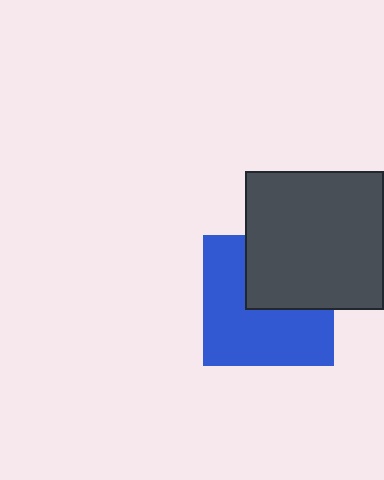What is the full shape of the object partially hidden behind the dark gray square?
The partially hidden object is a blue square.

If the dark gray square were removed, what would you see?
You would see the complete blue square.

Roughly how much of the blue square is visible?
About half of it is visible (roughly 61%).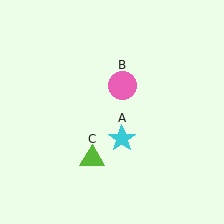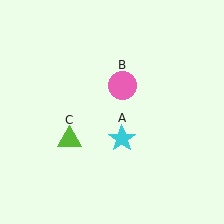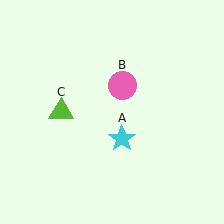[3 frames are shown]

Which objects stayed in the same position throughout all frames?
Cyan star (object A) and pink circle (object B) remained stationary.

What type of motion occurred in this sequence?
The lime triangle (object C) rotated clockwise around the center of the scene.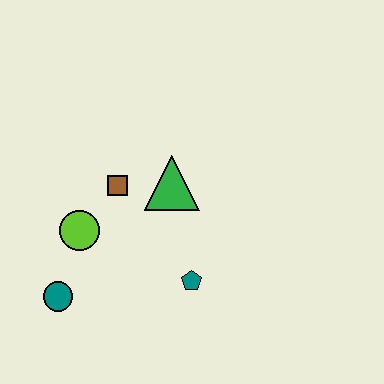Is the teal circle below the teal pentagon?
Yes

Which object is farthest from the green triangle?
The teal circle is farthest from the green triangle.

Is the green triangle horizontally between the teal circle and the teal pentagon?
Yes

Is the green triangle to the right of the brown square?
Yes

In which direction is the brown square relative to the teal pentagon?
The brown square is above the teal pentagon.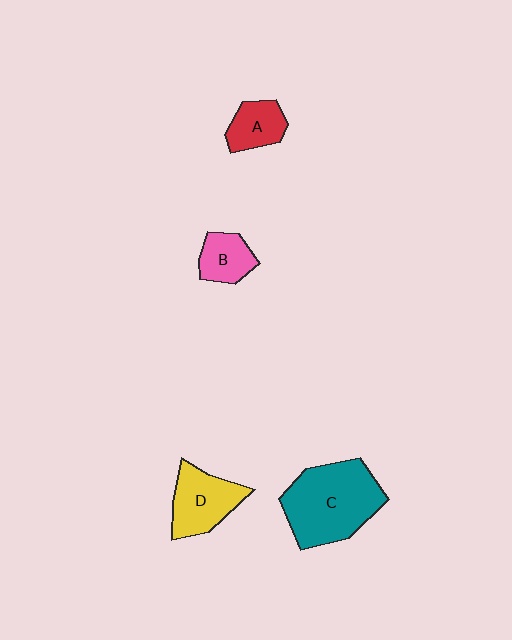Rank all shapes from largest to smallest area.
From largest to smallest: C (teal), D (yellow), A (red), B (pink).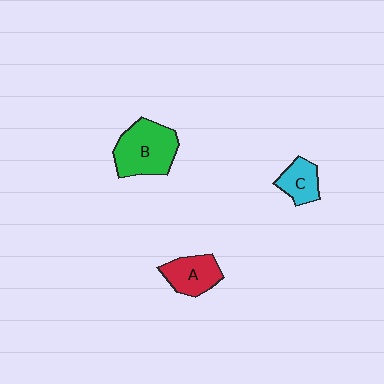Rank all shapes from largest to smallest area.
From largest to smallest: B (green), A (red), C (cyan).